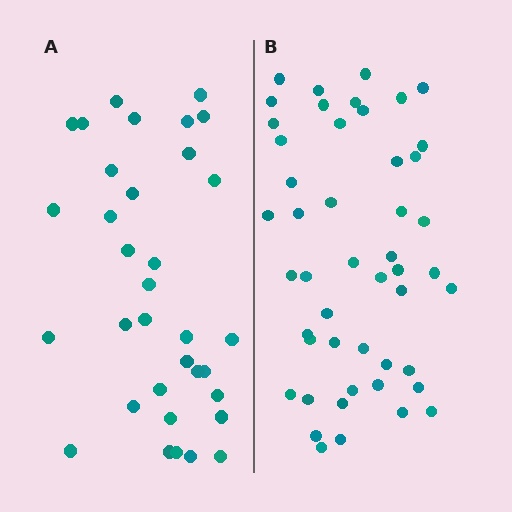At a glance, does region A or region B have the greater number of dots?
Region B (the right region) has more dots.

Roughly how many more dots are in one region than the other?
Region B has approximately 15 more dots than region A.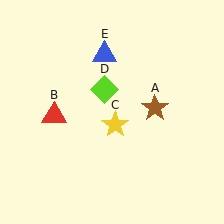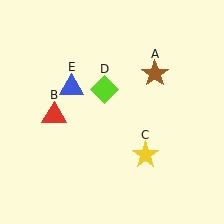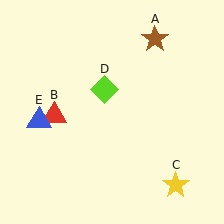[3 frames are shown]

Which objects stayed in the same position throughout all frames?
Red triangle (object B) and lime diamond (object D) remained stationary.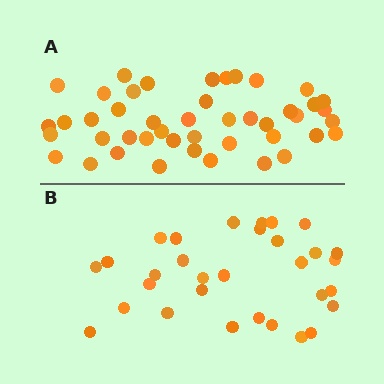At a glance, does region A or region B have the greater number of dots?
Region A (the top region) has more dots.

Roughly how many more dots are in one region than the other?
Region A has approximately 15 more dots than region B.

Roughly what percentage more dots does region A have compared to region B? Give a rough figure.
About 45% more.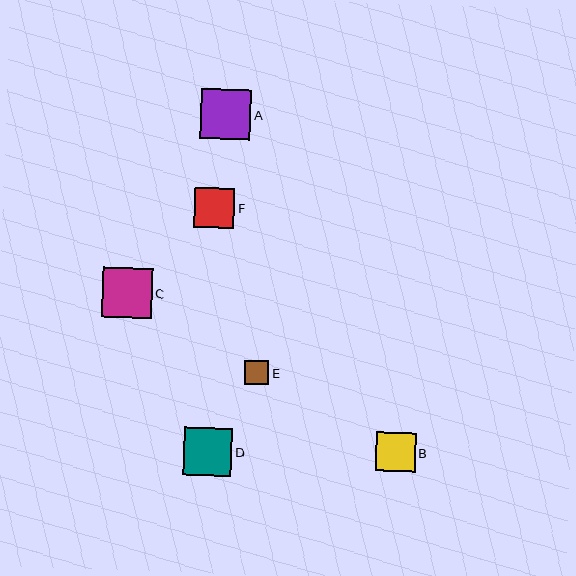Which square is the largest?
Square A is the largest with a size of approximately 51 pixels.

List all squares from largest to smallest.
From largest to smallest: A, C, D, F, B, E.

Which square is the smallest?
Square E is the smallest with a size of approximately 24 pixels.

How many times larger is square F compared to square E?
Square F is approximately 1.7 times the size of square E.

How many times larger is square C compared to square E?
Square C is approximately 2.1 times the size of square E.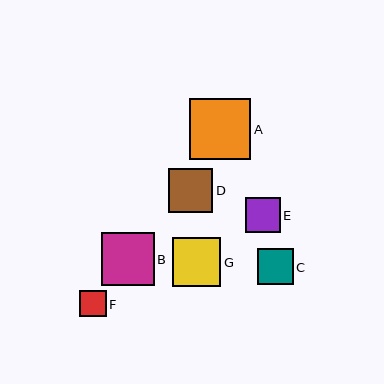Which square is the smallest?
Square F is the smallest with a size of approximately 27 pixels.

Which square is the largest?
Square A is the largest with a size of approximately 61 pixels.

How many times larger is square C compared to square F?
Square C is approximately 1.3 times the size of square F.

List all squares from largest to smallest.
From largest to smallest: A, B, G, D, C, E, F.